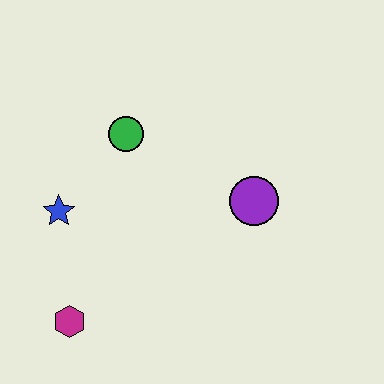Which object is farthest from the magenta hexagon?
The purple circle is farthest from the magenta hexagon.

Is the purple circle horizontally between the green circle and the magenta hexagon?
No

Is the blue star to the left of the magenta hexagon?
Yes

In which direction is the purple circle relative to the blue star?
The purple circle is to the right of the blue star.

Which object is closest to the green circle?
The blue star is closest to the green circle.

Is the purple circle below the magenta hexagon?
No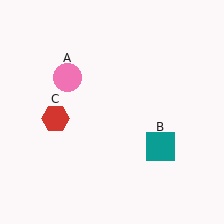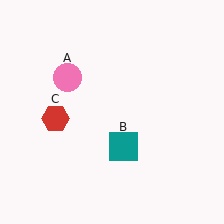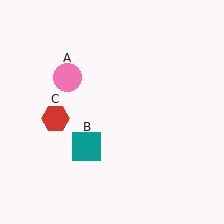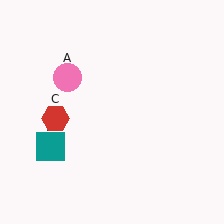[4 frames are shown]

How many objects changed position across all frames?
1 object changed position: teal square (object B).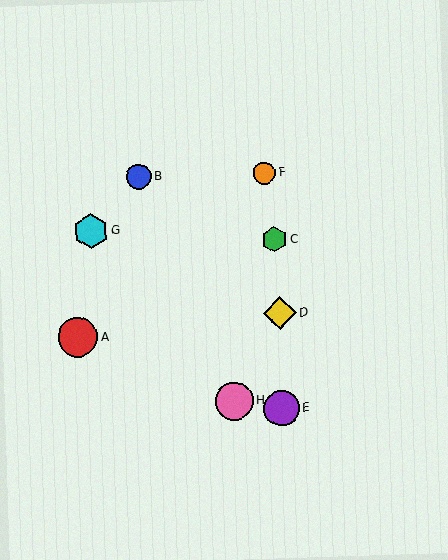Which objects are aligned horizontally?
Objects B, F are aligned horizontally.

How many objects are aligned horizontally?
2 objects (B, F) are aligned horizontally.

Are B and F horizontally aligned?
Yes, both are at y≈177.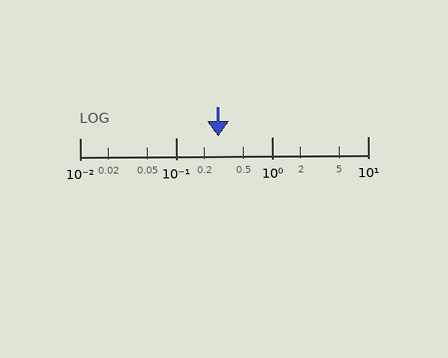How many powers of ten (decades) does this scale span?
The scale spans 3 decades, from 0.01 to 10.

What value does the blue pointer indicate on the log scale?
The pointer indicates approximately 0.28.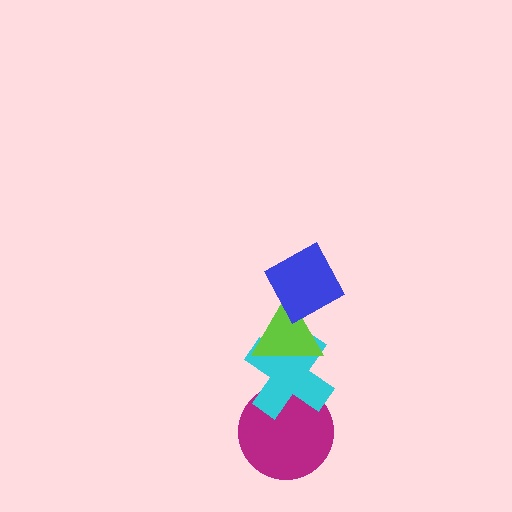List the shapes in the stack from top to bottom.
From top to bottom: the blue diamond, the lime triangle, the cyan cross, the magenta circle.